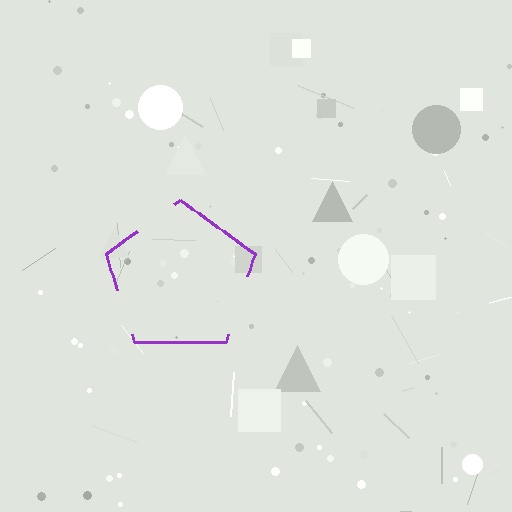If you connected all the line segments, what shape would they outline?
They would outline a pentagon.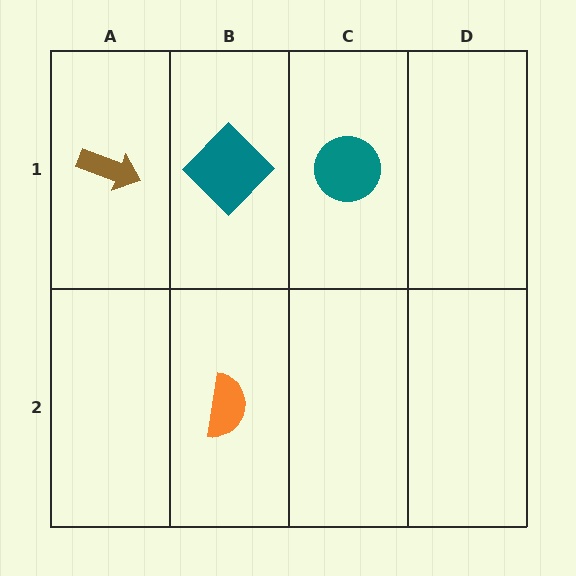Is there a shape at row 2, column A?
No, that cell is empty.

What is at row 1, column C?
A teal circle.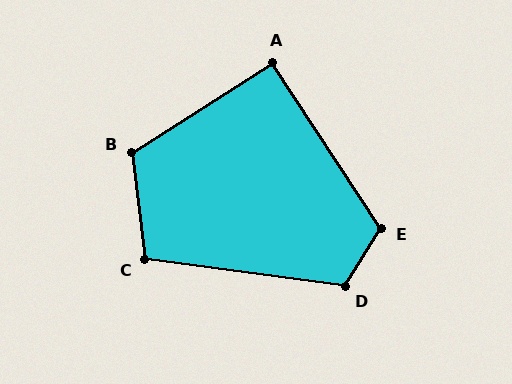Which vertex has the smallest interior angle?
A, at approximately 91 degrees.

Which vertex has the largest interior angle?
B, at approximately 116 degrees.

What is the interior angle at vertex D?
Approximately 114 degrees (obtuse).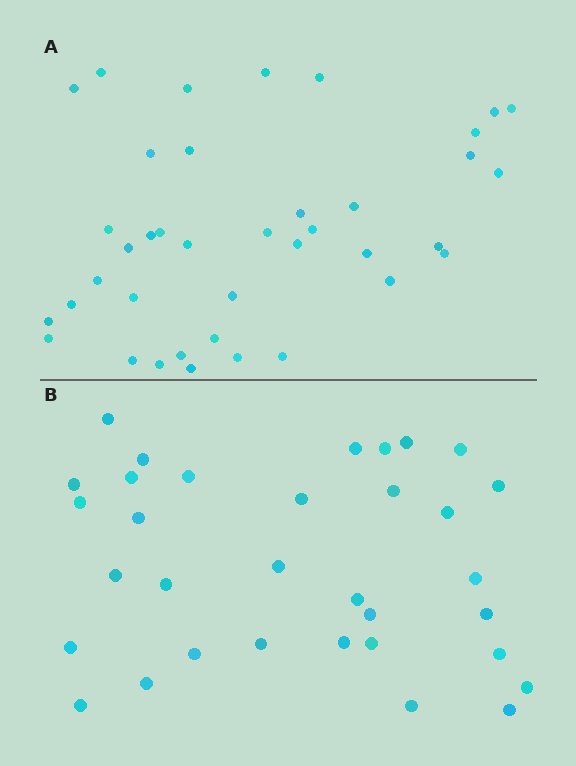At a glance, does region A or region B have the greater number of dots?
Region A (the top region) has more dots.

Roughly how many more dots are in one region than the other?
Region A has about 6 more dots than region B.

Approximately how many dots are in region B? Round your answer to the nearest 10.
About 30 dots. (The exact count is 33, which rounds to 30.)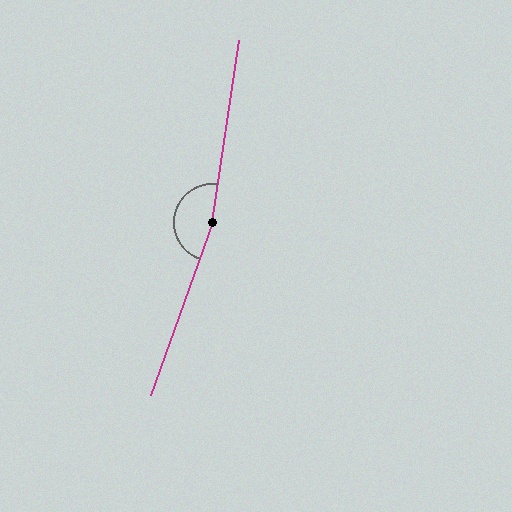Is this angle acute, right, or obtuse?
It is obtuse.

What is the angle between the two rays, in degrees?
Approximately 169 degrees.